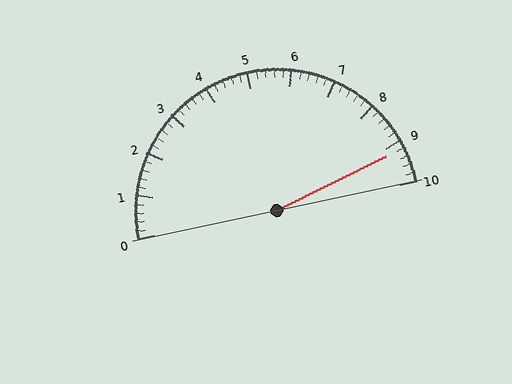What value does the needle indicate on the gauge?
The needle indicates approximately 9.2.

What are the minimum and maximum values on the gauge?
The gauge ranges from 0 to 10.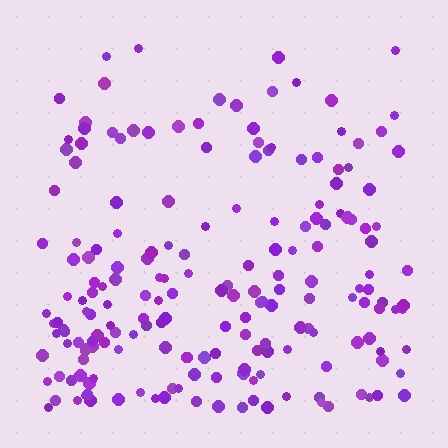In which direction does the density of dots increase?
From top to bottom, with the bottom side densest.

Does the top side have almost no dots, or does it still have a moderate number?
Still a moderate number, just noticeably fewer than the bottom.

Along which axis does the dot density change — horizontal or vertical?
Vertical.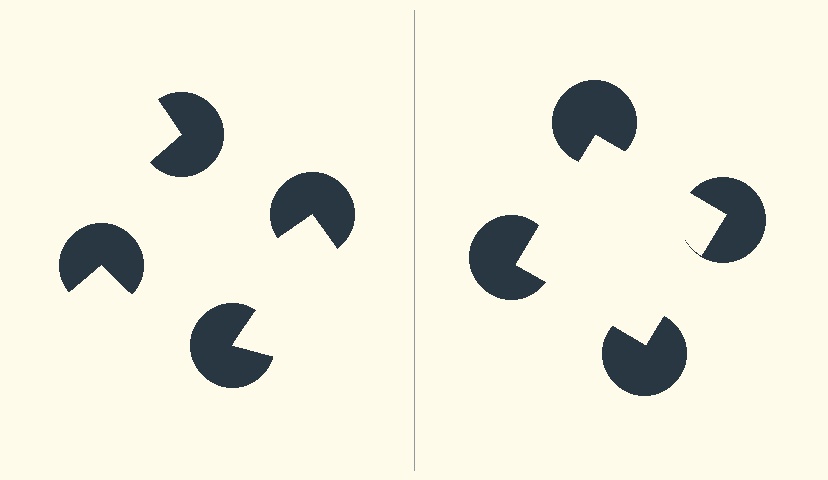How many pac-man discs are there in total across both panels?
8 — 4 on each side.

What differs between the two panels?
The pac-man discs are positioned identically on both sides; only the wedge orientations differ. On the right they align to a square; on the left they are misaligned.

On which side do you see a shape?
An illusory square appears on the right side. On the left side the wedge cuts are rotated, so no coherent shape forms.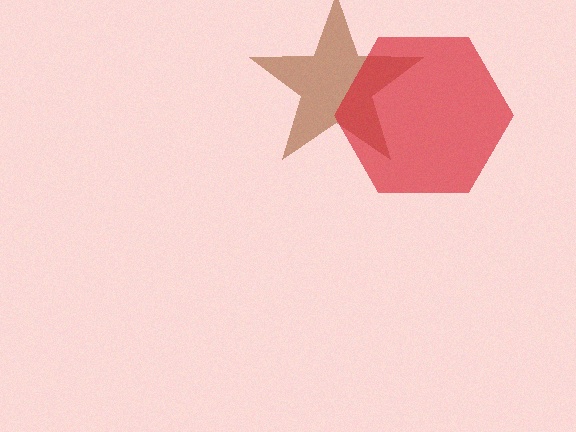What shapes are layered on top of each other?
The layered shapes are: a brown star, a red hexagon.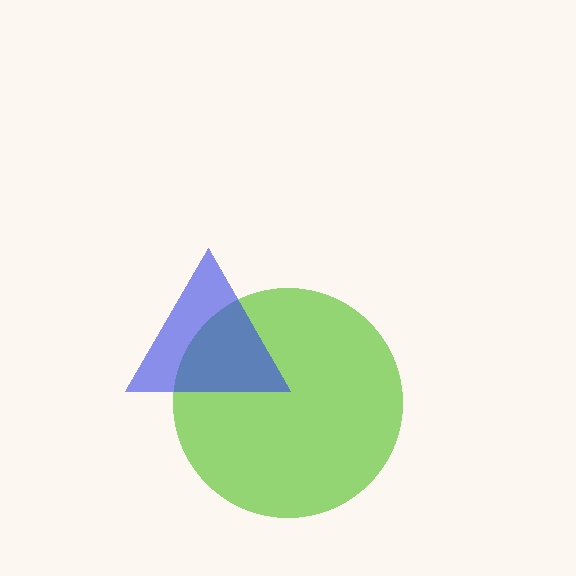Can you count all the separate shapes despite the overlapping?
Yes, there are 2 separate shapes.